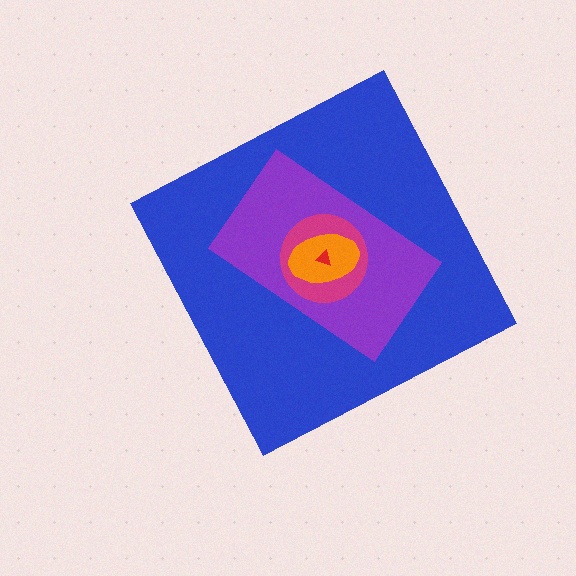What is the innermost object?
The red triangle.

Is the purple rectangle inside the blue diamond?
Yes.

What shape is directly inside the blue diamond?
The purple rectangle.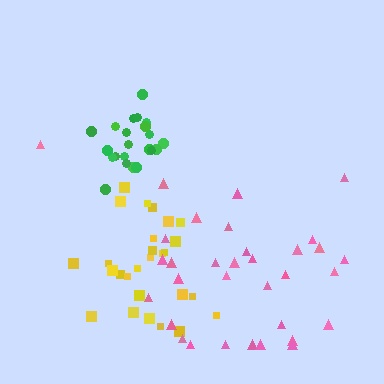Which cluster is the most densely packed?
Green.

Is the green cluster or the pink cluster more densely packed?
Green.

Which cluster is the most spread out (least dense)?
Pink.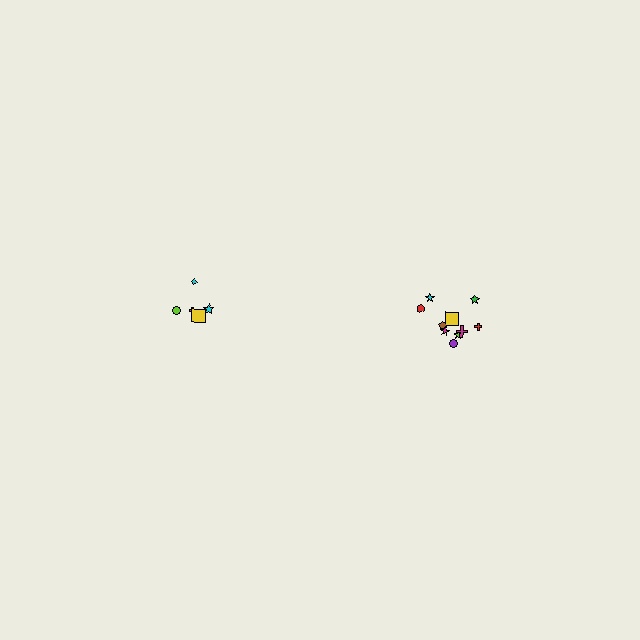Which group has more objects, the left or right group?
The right group.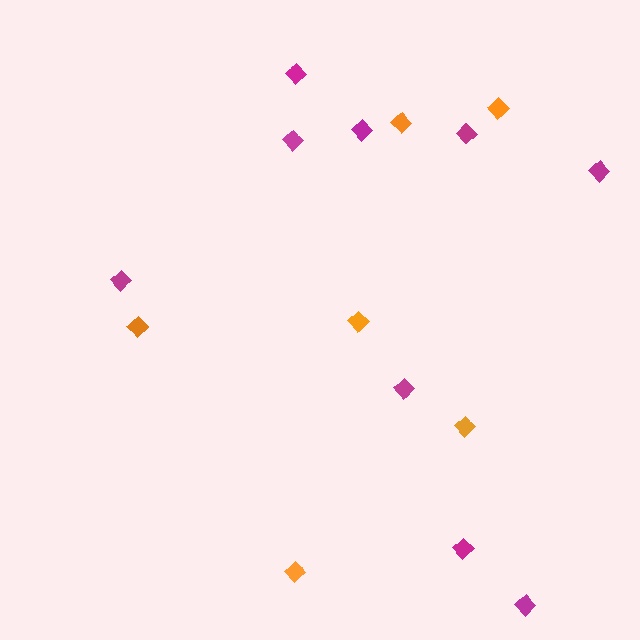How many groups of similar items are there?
There are 2 groups: one group of orange diamonds (6) and one group of magenta diamonds (9).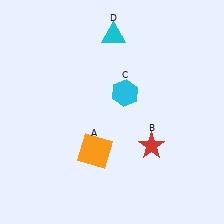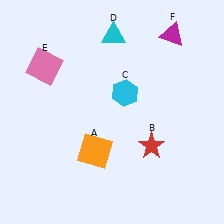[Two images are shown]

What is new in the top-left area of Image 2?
A pink square (E) was added in the top-left area of Image 2.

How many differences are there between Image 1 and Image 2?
There are 2 differences between the two images.